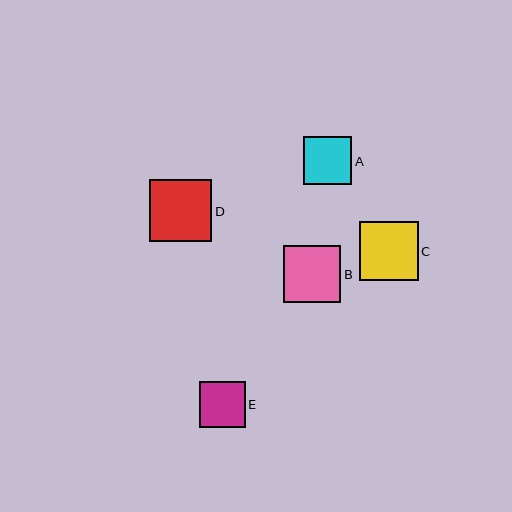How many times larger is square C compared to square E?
Square C is approximately 1.3 times the size of square E.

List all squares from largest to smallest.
From largest to smallest: D, C, B, A, E.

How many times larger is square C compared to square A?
Square C is approximately 1.2 times the size of square A.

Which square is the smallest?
Square E is the smallest with a size of approximately 46 pixels.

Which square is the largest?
Square D is the largest with a size of approximately 62 pixels.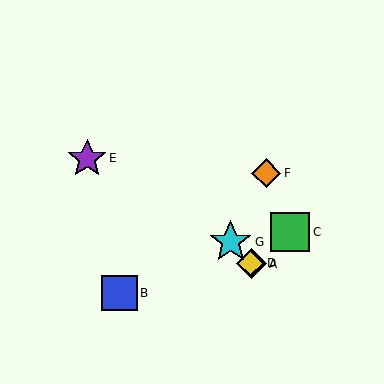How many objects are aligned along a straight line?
3 objects (A, D, G) are aligned along a straight line.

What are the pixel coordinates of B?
Object B is at (119, 293).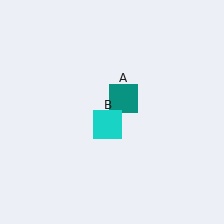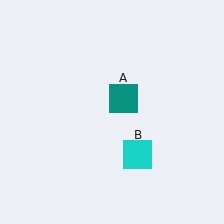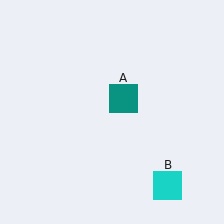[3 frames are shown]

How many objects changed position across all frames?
1 object changed position: cyan square (object B).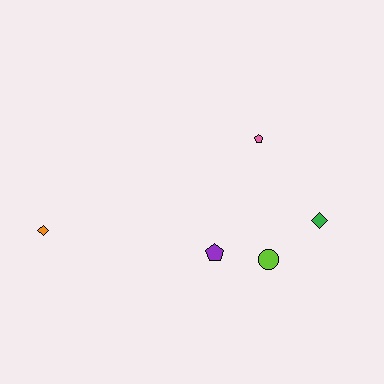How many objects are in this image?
There are 5 objects.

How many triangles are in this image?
There are no triangles.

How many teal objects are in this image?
There are no teal objects.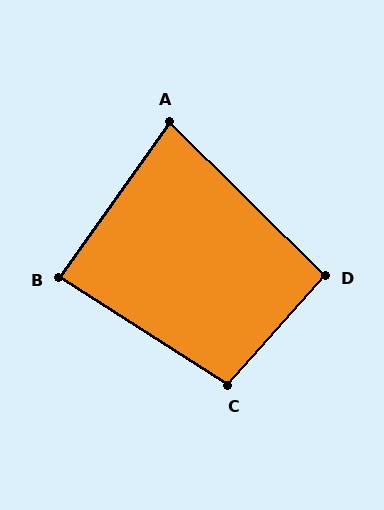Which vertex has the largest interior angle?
C, at approximately 99 degrees.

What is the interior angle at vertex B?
Approximately 87 degrees (approximately right).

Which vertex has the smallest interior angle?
A, at approximately 81 degrees.